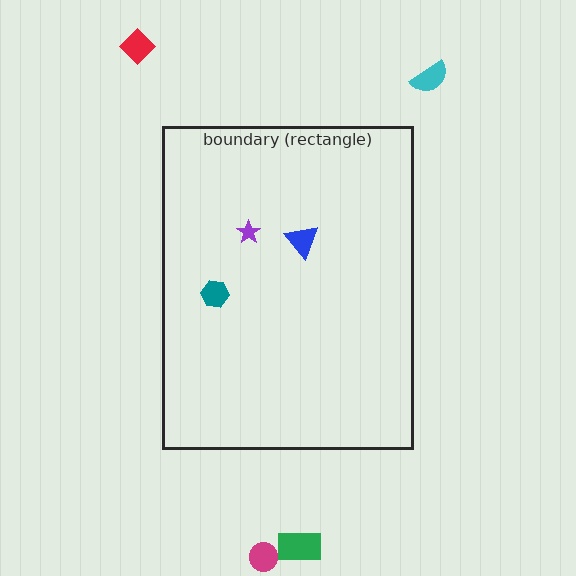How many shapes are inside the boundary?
3 inside, 4 outside.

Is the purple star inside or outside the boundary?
Inside.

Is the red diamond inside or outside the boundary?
Outside.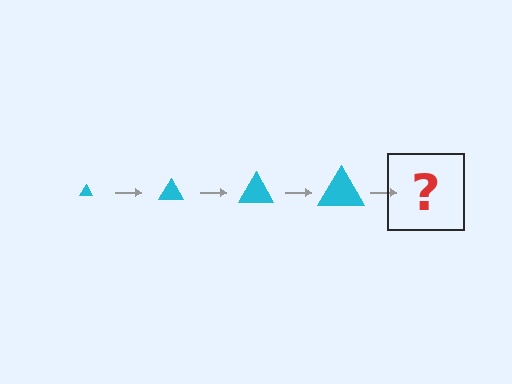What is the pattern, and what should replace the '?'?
The pattern is that the triangle gets progressively larger each step. The '?' should be a cyan triangle, larger than the previous one.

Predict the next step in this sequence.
The next step is a cyan triangle, larger than the previous one.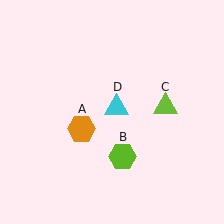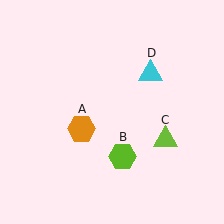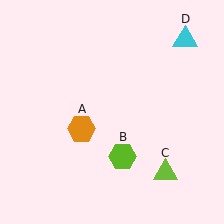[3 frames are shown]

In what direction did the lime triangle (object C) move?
The lime triangle (object C) moved down.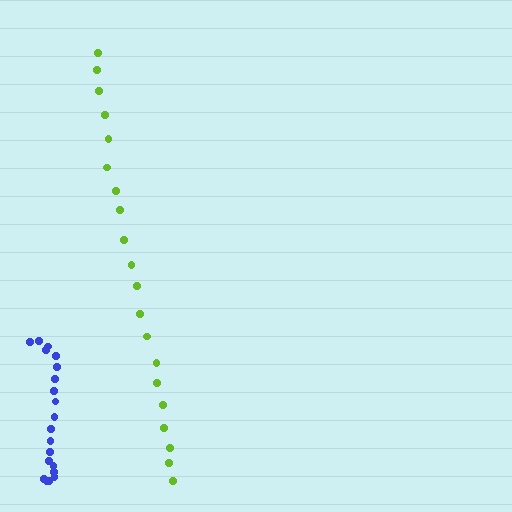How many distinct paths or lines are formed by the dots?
There are 2 distinct paths.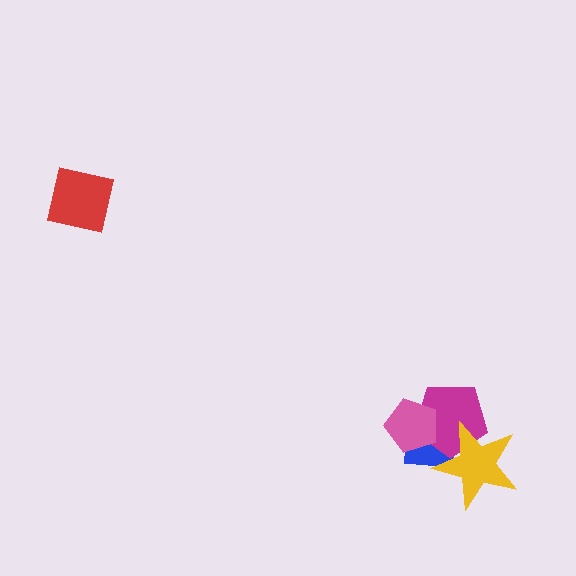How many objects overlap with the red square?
0 objects overlap with the red square.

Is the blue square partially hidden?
Yes, it is partially covered by another shape.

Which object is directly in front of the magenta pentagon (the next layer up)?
The pink pentagon is directly in front of the magenta pentagon.